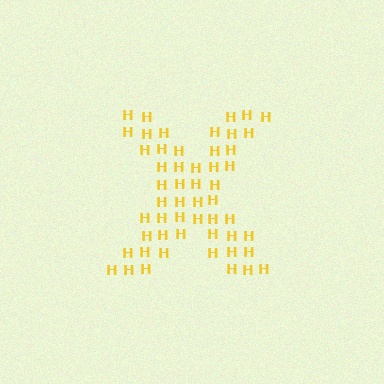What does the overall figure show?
The overall figure shows the letter X.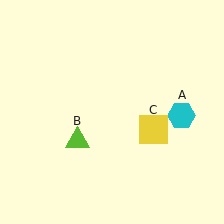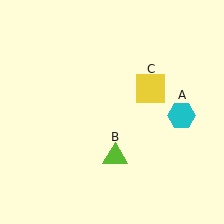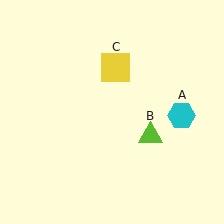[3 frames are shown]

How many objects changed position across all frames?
2 objects changed position: lime triangle (object B), yellow square (object C).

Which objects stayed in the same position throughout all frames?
Cyan hexagon (object A) remained stationary.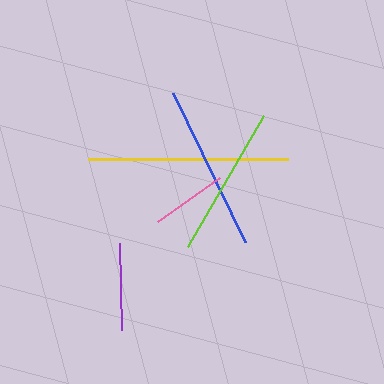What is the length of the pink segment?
The pink segment is approximately 77 pixels long.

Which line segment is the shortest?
The pink line is the shortest at approximately 77 pixels.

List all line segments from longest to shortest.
From longest to shortest: yellow, blue, lime, purple, pink.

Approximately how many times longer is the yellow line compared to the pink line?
The yellow line is approximately 2.6 times the length of the pink line.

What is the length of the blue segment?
The blue segment is approximately 166 pixels long.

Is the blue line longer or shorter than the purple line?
The blue line is longer than the purple line.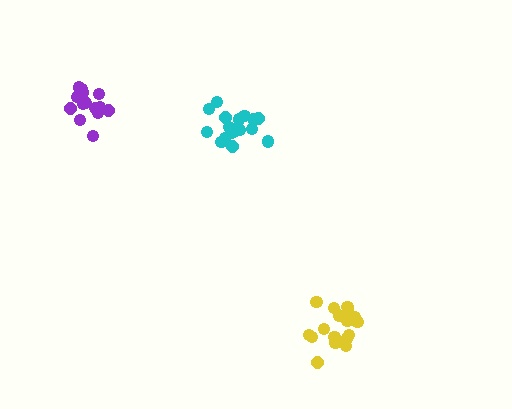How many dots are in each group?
Group 1: 18 dots, Group 2: 17 dots, Group 3: 16 dots (51 total).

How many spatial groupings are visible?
There are 3 spatial groupings.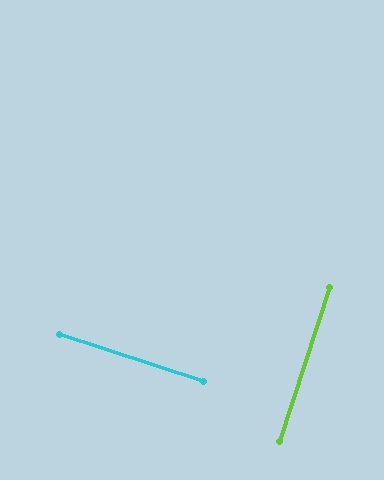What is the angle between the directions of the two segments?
Approximately 90 degrees.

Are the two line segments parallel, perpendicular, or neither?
Perpendicular — they meet at approximately 90°.